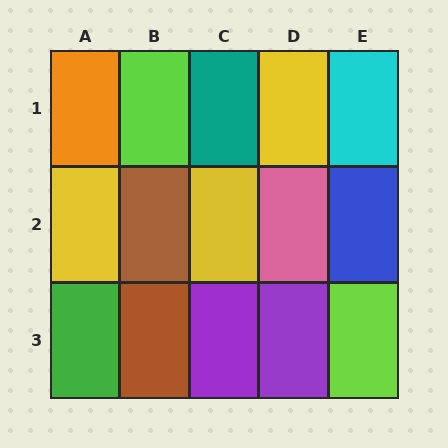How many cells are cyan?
1 cell is cyan.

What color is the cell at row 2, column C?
Yellow.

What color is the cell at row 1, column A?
Orange.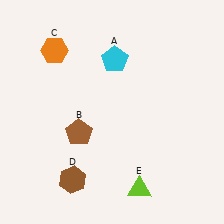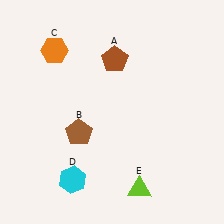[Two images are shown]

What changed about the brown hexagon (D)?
In Image 1, D is brown. In Image 2, it changed to cyan.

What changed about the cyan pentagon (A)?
In Image 1, A is cyan. In Image 2, it changed to brown.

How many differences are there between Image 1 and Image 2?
There are 2 differences between the two images.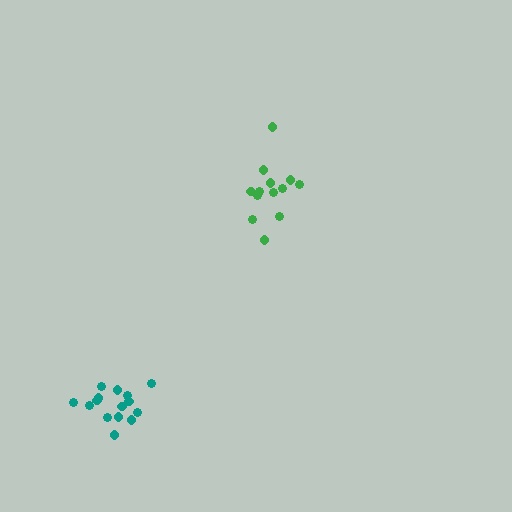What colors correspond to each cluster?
The clusters are colored: teal, green.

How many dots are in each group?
Group 1: 15 dots, Group 2: 13 dots (28 total).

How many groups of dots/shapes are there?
There are 2 groups.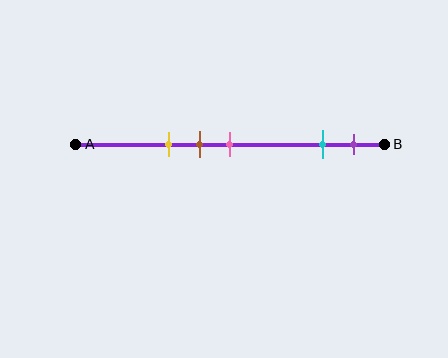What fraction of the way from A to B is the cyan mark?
The cyan mark is approximately 80% (0.8) of the way from A to B.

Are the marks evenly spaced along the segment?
No, the marks are not evenly spaced.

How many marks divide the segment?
There are 5 marks dividing the segment.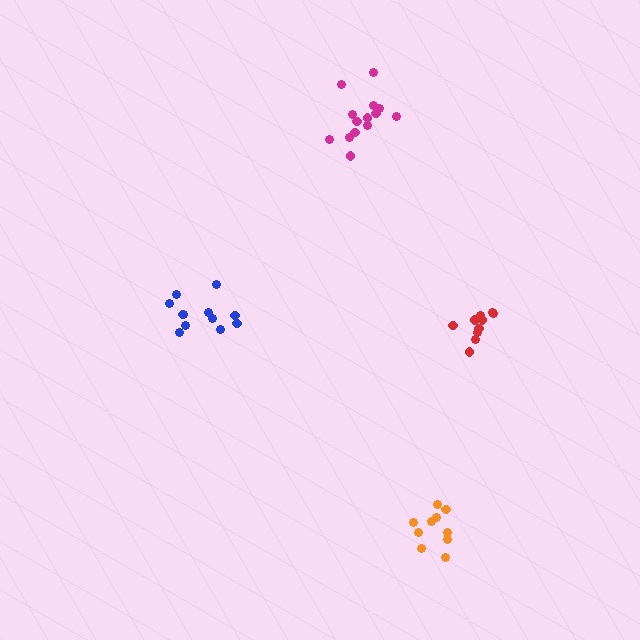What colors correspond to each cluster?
The clusters are colored: red, orange, blue, magenta.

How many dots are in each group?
Group 1: 10 dots, Group 2: 10 dots, Group 3: 12 dots, Group 4: 14 dots (46 total).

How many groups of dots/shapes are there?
There are 4 groups.